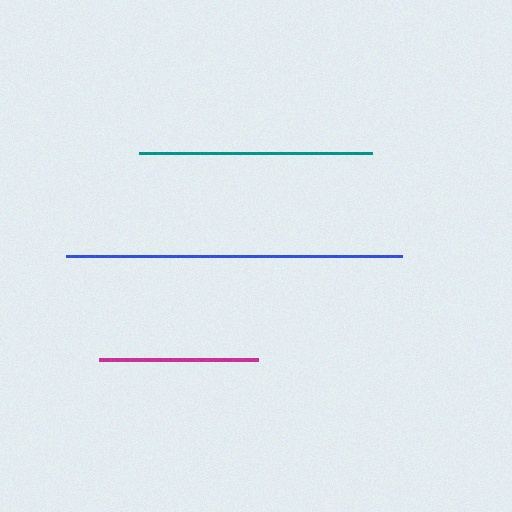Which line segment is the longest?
The blue line is the longest at approximately 336 pixels.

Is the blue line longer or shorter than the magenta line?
The blue line is longer than the magenta line.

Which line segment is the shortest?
The magenta line is the shortest at approximately 159 pixels.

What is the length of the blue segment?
The blue segment is approximately 336 pixels long.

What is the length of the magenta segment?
The magenta segment is approximately 159 pixels long.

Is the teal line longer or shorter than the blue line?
The blue line is longer than the teal line.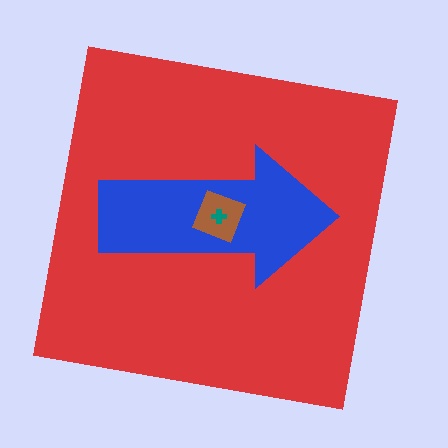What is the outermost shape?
The red square.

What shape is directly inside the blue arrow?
The brown diamond.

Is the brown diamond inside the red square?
Yes.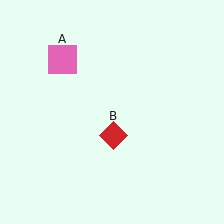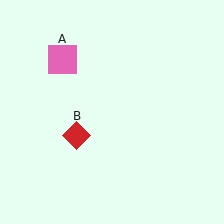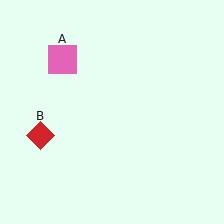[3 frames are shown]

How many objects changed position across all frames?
1 object changed position: red diamond (object B).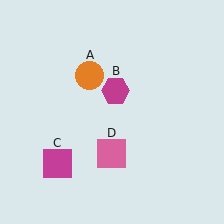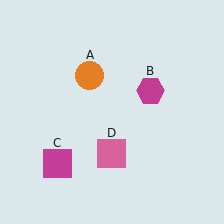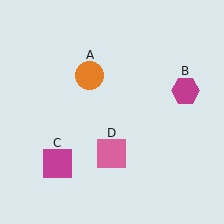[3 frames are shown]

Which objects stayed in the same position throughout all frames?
Orange circle (object A) and magenta square (object C) and pink square (object D) remained stationary.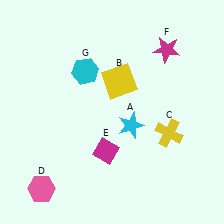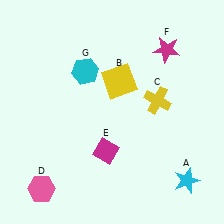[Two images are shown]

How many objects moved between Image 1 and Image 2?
2 objects moved between the two images.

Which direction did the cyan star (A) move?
The cyan star (A) moved right.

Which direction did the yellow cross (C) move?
The yellow cross (C) moved up.